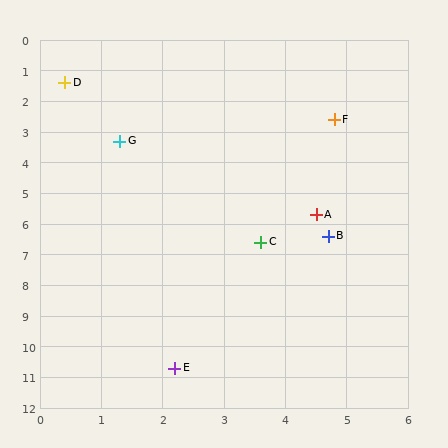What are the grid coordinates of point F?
Point F is at approximately (4.8, 2.6).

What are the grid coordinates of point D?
Point D is at approximately (0.4, 1.4).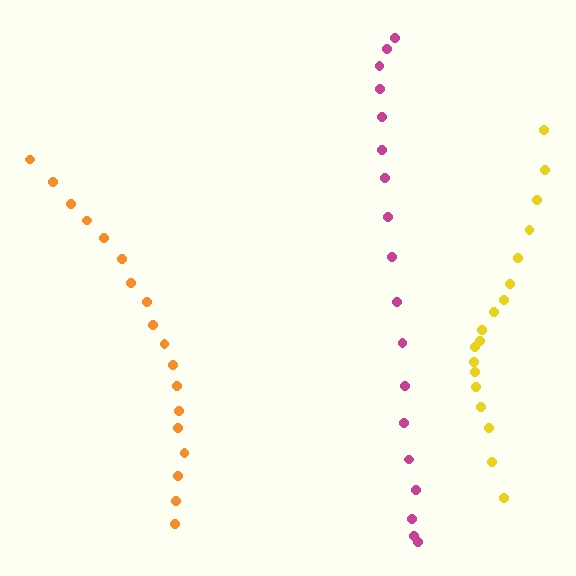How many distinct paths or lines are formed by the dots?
There are 3 distinct paths.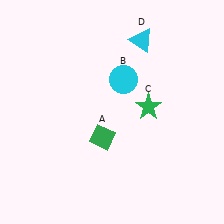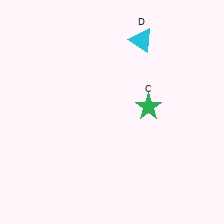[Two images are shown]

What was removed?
The green diamond (A), the cyan circle (B) were removed in Image 2.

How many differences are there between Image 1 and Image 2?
There are 2 differences between the two images.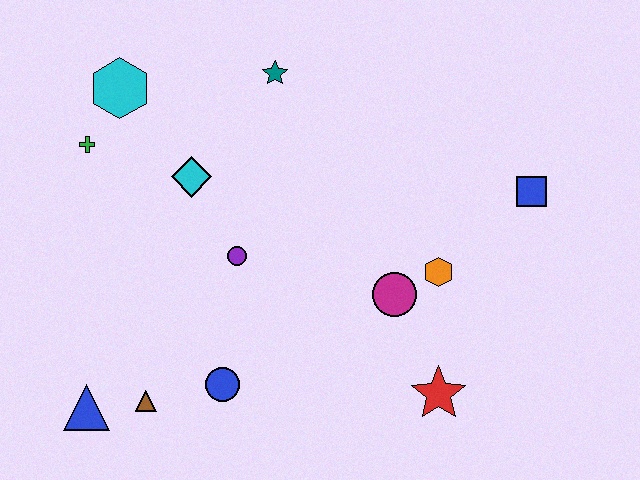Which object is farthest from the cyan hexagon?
The red star is farthest from the cyan hexagon.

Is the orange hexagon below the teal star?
Yes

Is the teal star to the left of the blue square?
Yes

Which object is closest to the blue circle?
The brown triangle is closest to the blue circle.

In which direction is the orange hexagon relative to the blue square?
The orange hexagon is to the left of the blue square.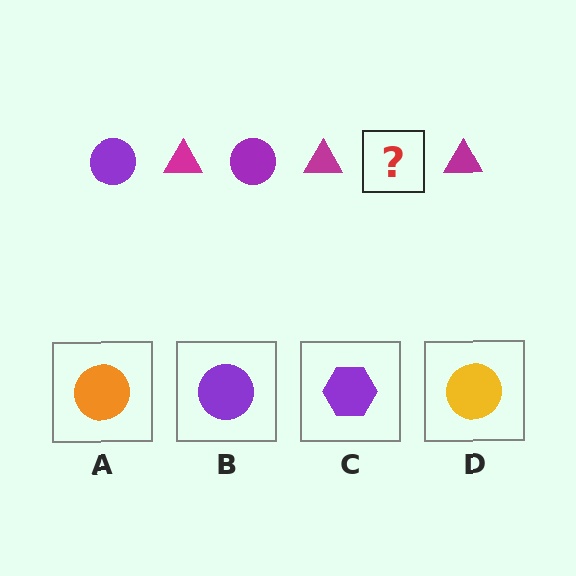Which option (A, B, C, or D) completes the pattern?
B.